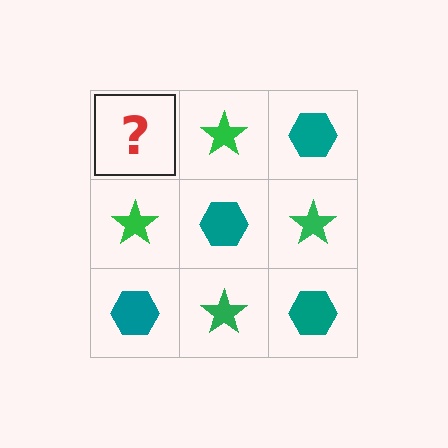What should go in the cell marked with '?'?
The missing cell should contain a teal hexagon.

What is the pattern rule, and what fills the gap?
The rule is that it alternates teal hexagon and green star in a checkerboard pattern. The gap should be filled with a teal hexagon.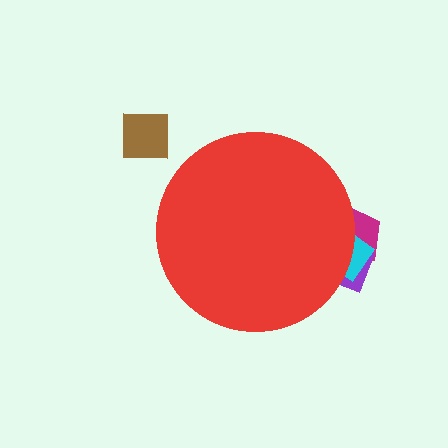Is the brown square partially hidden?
No, the brown square is fully visible.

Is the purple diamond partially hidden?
Yes, the purple diamond is partially hidden behind the red circle.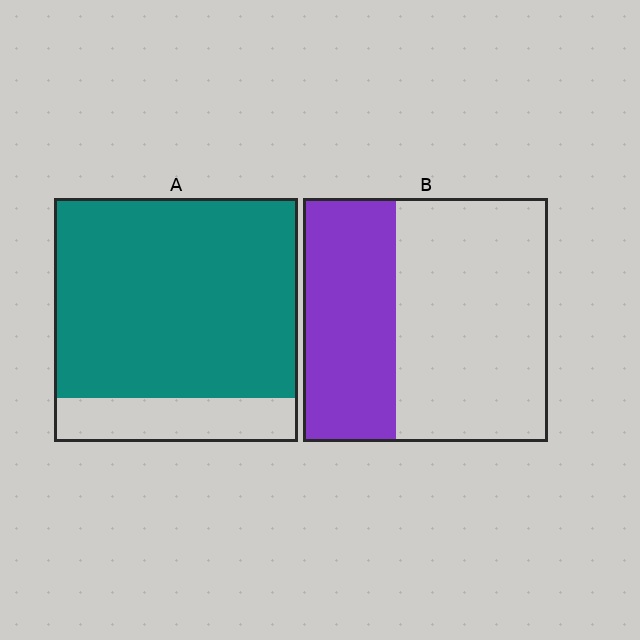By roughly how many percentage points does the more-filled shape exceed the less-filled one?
By roughly 45 percentage points (A over B).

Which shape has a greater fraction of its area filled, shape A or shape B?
Shape A.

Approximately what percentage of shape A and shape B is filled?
A is approximately 80% and B is approximately 40%.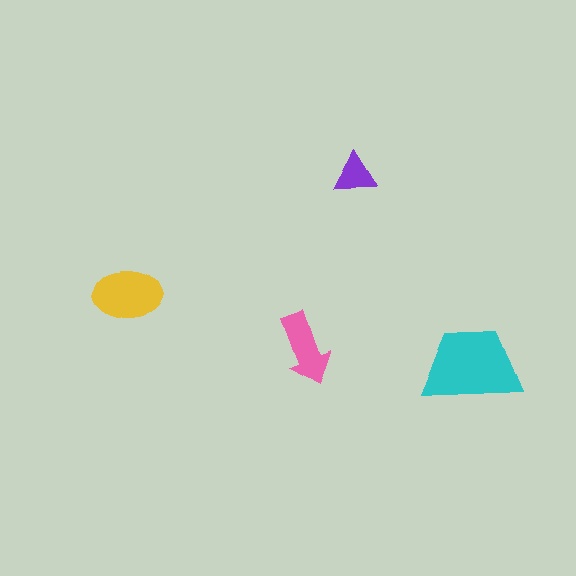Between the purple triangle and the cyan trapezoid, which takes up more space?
The cyan trapezoid.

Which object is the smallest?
The purple triangle.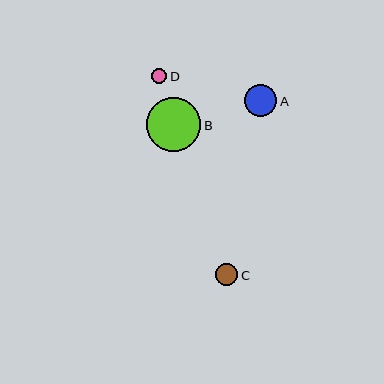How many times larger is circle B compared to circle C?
Circle B is approximately 2.4 times the size of circle C.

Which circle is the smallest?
Circle D is the smallest with a size of approximately 15 pixels.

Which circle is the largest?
Circle B is the largest with a size of approximately 54 pixels.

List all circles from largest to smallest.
From largest to smallest: B, A, C, D.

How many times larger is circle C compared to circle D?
Circle C is approximately 1.5 times the size of circle D.